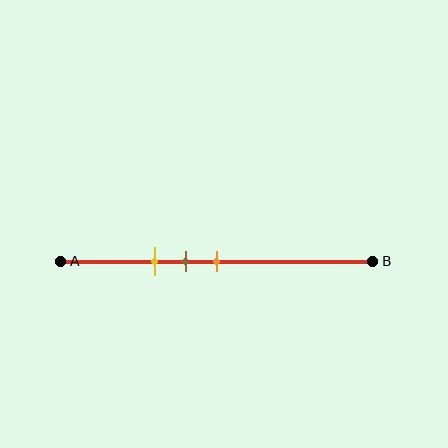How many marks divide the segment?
There are 3 marks dividing the segment.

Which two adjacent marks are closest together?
The brown and orange marks are the closest adjacent pair.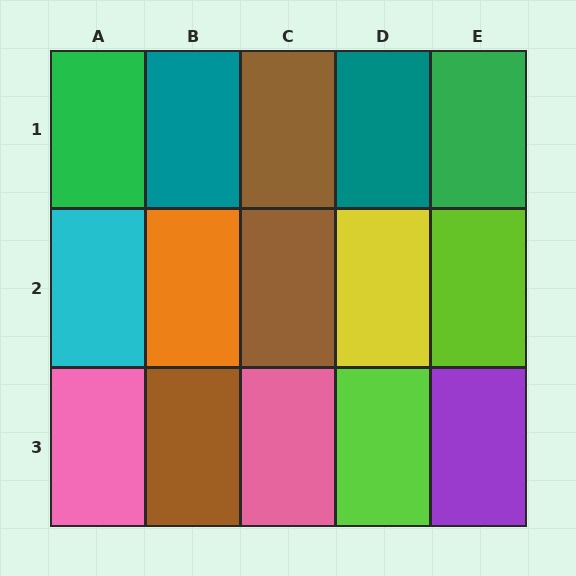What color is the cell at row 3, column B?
Brown.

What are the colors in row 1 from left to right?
Green, teal, brown, teal, green.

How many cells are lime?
2 cells are lime.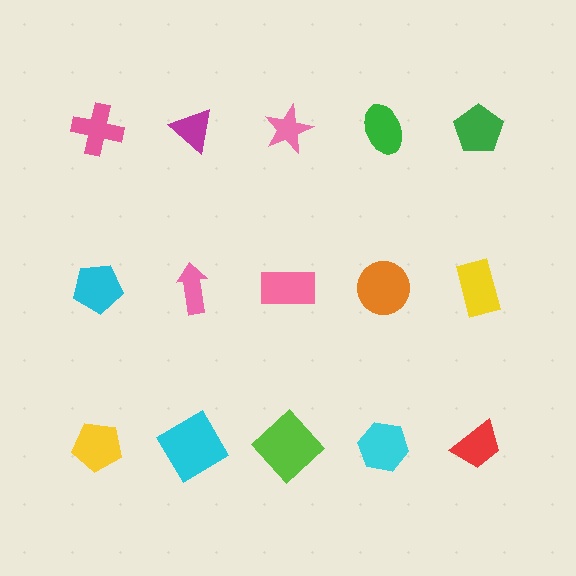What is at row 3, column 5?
A red trapezoid.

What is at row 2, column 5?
A yellow rectangle.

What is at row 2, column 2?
A pink arrow.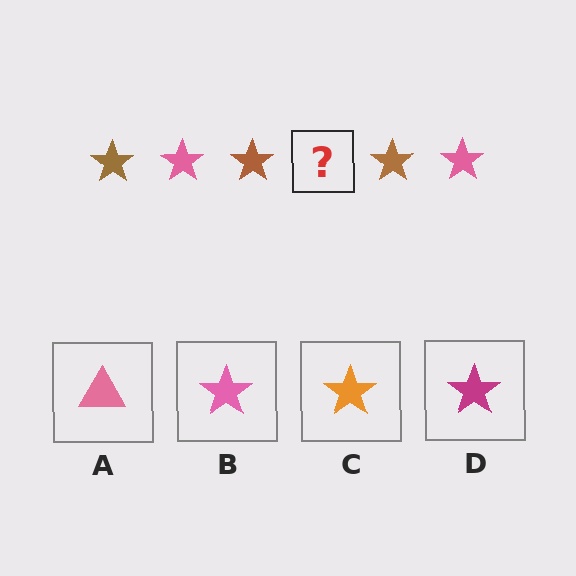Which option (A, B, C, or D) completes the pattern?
B.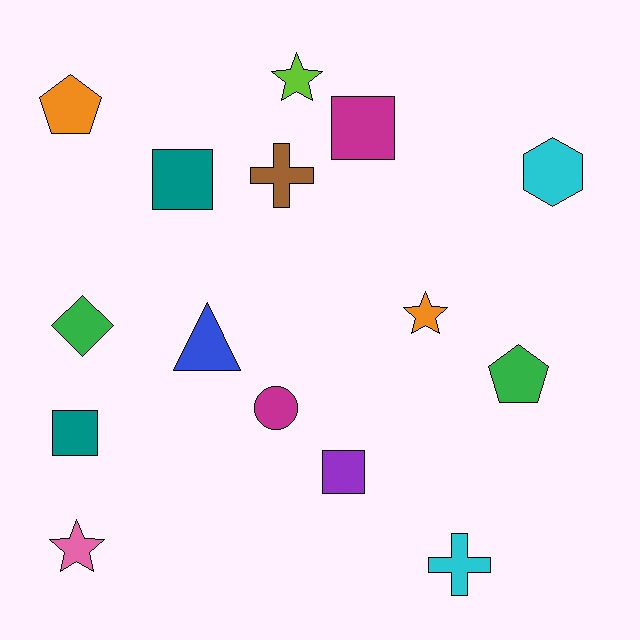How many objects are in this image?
There are 15 objects.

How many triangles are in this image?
There is 1 triangle.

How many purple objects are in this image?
There is 1 purple object.